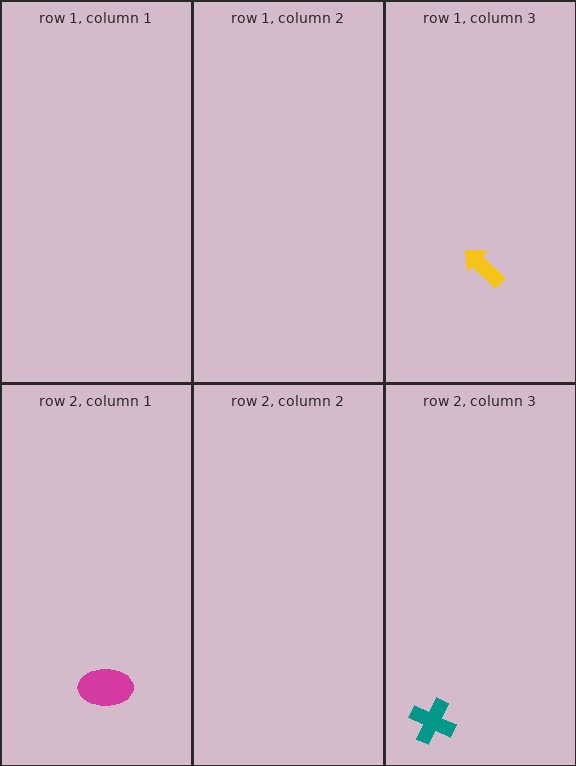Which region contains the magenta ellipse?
The row 2, column 1 region.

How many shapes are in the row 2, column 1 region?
1.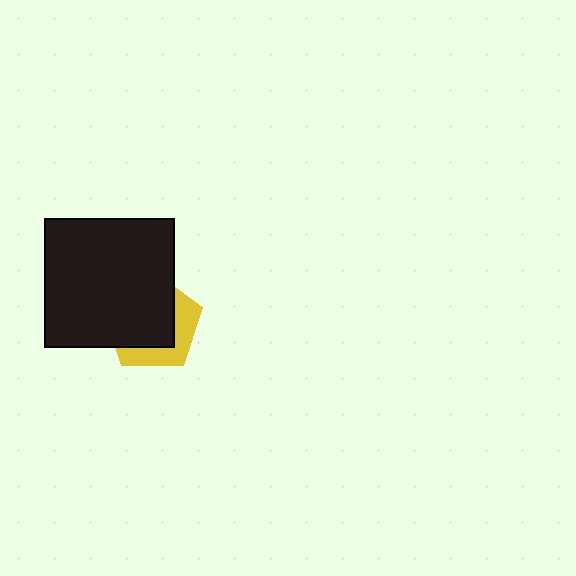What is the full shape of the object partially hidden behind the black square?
The partially hidden object is a yellow pentagon.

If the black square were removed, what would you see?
You would see the complete yellow pentagon.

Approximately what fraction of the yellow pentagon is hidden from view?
Roughly 65% of the yellow pentagon is hidden behind the black square.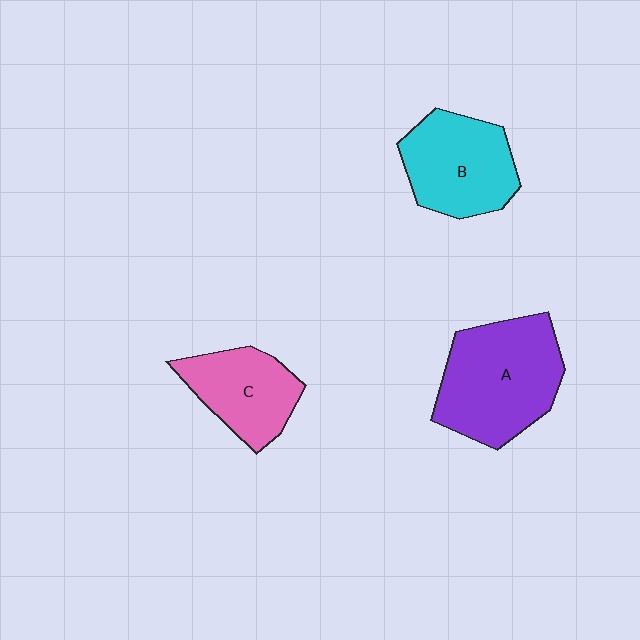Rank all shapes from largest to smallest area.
From largest to smallest: A (purple), B (cyan), C (pink).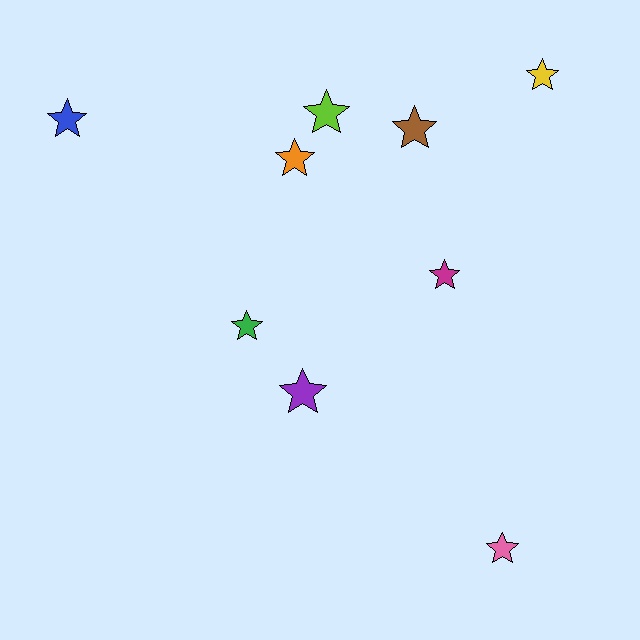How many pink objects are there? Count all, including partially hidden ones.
There is 1 pink object.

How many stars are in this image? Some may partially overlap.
There are 9 stars.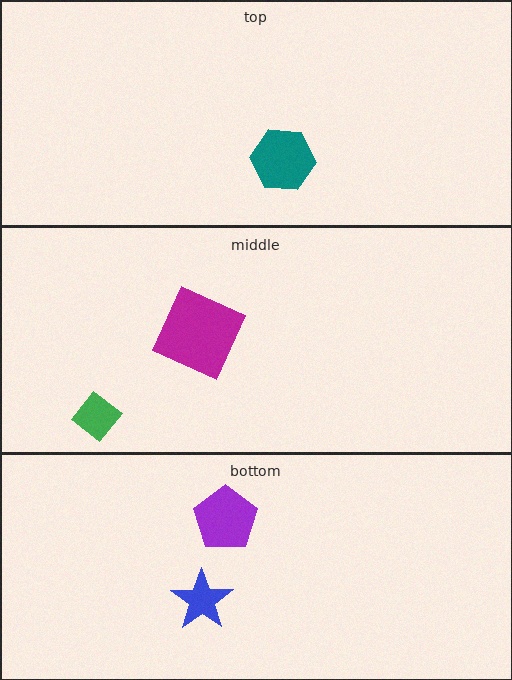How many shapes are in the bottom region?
2.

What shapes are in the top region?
The teal hexagon.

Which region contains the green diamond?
The middle region.